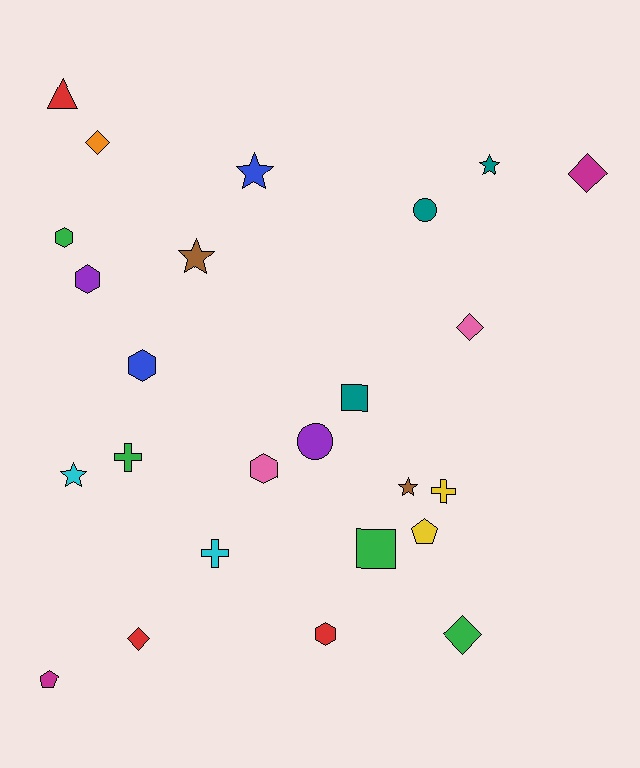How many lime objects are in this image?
There are no lime objects.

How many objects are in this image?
There are 25 objects.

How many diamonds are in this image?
There are 5 diamonds.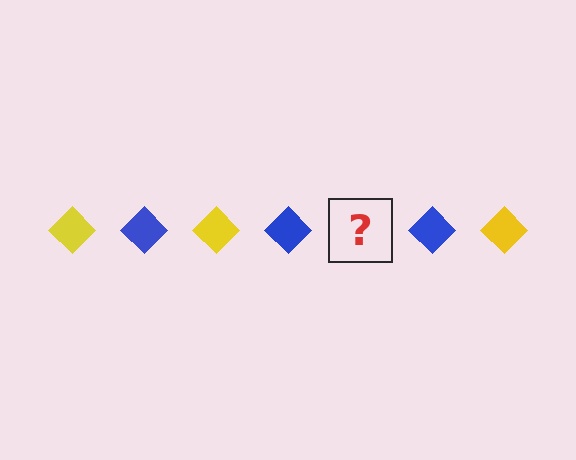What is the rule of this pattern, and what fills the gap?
The rule is that the pattern cycles through yellow, blue diamonds. The gap should be filled with a yellow diamond.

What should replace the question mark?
The question mark should be replaced with a yellow diamond.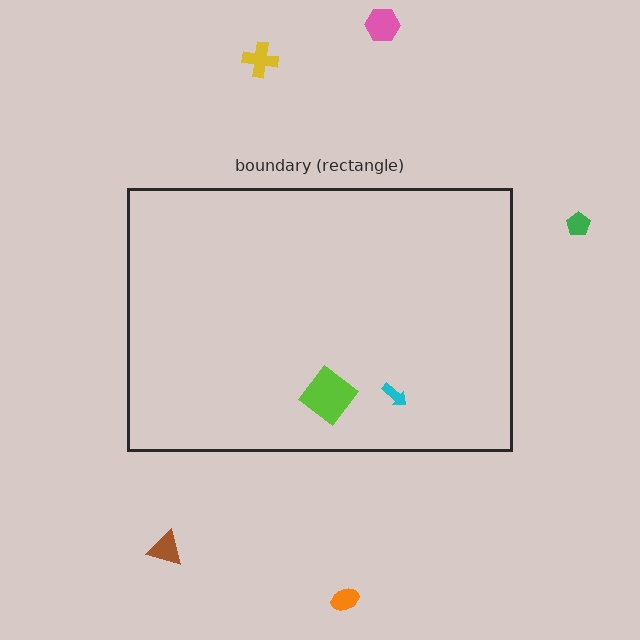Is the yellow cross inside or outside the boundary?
Outside.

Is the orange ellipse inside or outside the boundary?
Outside.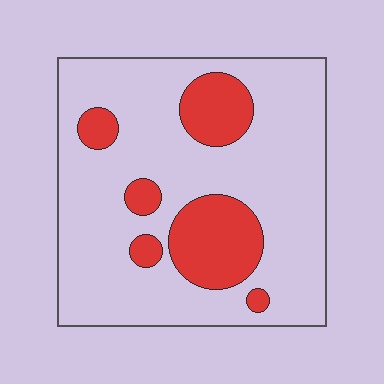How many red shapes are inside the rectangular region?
6.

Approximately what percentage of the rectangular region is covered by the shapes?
Approximately 20%.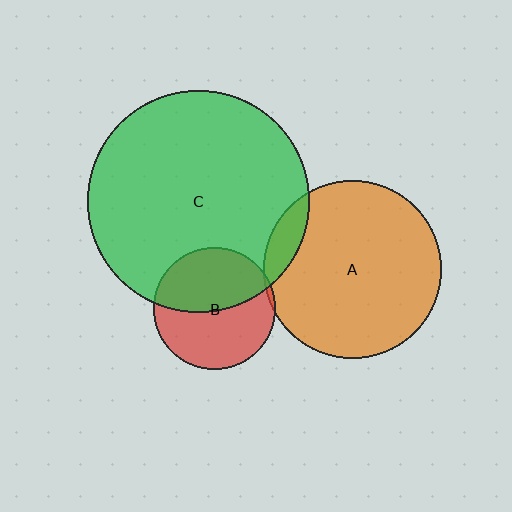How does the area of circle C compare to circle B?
Approximately 3.3 times.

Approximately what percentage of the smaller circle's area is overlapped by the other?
Approximately 45%.